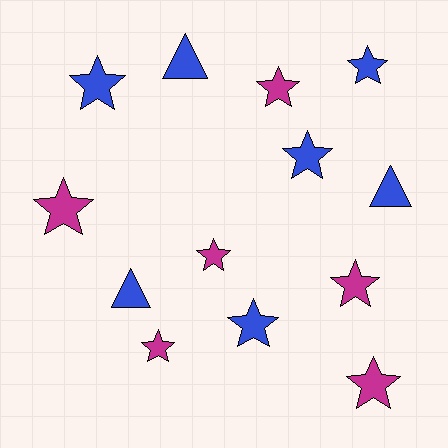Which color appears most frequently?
Blue, with 7 objects.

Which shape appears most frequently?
Star, with 10 objects.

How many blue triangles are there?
There are 3 blue triangles.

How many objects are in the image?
There are 13 objects.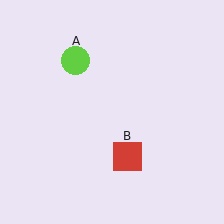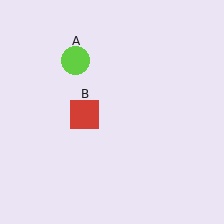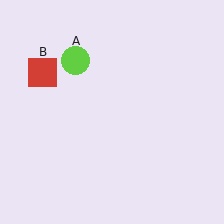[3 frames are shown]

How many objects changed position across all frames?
1 object changed position: red square (object B).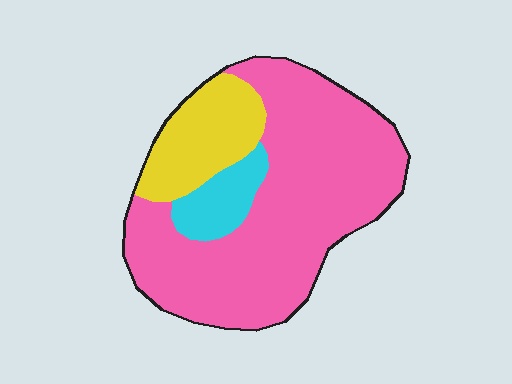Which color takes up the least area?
Cyan, at roughly 10%.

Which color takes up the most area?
Pink, at roughly 70%.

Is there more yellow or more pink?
Pink.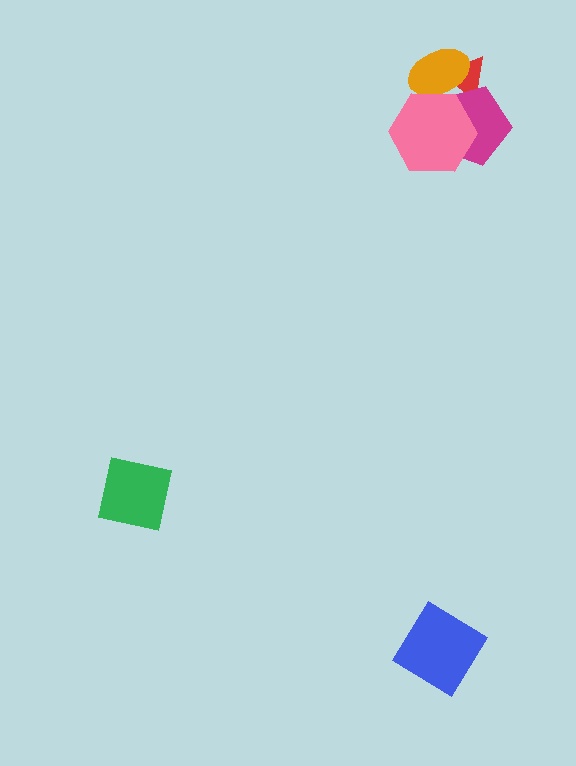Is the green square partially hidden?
No, no other shape covers it.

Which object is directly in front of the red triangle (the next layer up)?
The magenta pentagon is directly in front of the red triangle.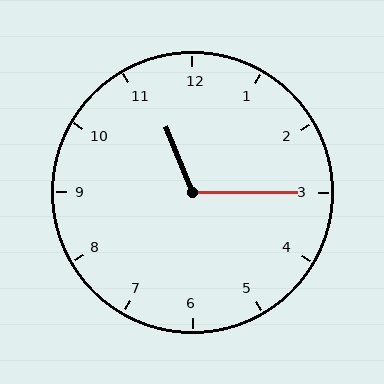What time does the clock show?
11:15.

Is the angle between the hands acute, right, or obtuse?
It is obtuse.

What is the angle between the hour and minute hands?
Approximately 112 degrees.